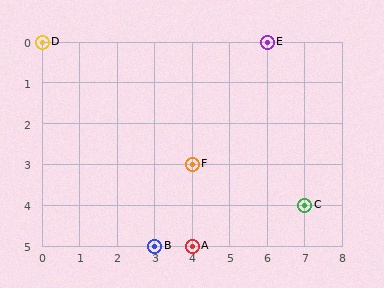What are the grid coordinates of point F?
Point F is at grid coordinates (4, 3).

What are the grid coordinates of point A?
Point A is at grid coordinates (4, 5).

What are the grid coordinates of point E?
Point E is at grid coordinates (6, 0).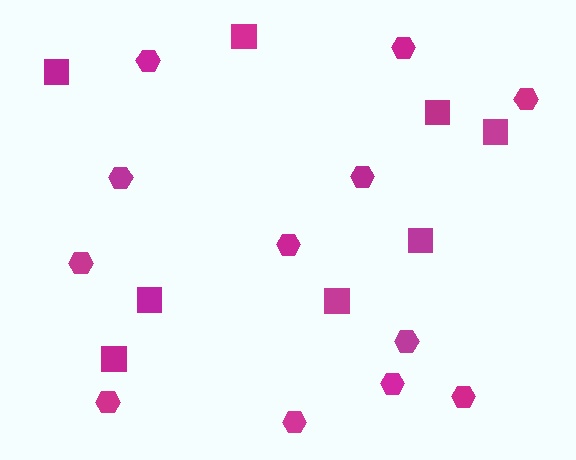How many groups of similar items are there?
There are 2 groups: one group of hexagons (12) and one group of squares (8).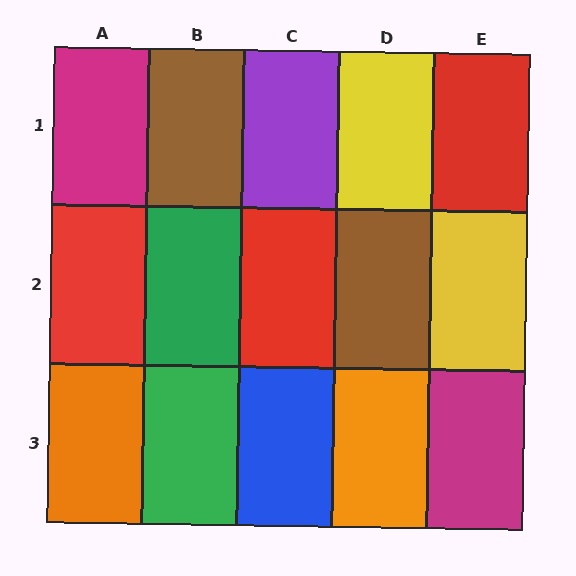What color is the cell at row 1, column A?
Magenta.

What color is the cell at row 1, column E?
Red.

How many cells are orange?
2 cells are orange.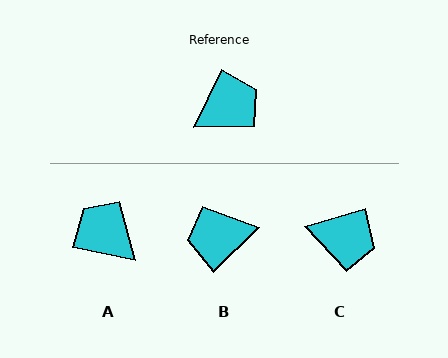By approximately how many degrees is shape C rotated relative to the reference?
Approximately 48 degrees clockwise.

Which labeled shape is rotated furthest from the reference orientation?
B, about 159 degrees away.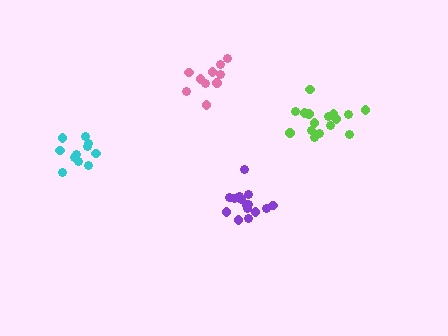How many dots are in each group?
Group 1: 10 dots, Group 2: 15 dots, Group 3: 16 dots, Group 4: 11 dots (52 total).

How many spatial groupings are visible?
There are 4 spatial groupings.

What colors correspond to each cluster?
The clusters are colored: pink, purple, lime, cyan.